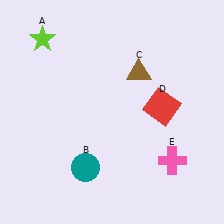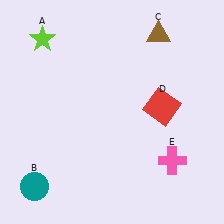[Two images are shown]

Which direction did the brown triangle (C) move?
The brown triangle (C) moved up.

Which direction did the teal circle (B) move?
The teal circle (B) moved left.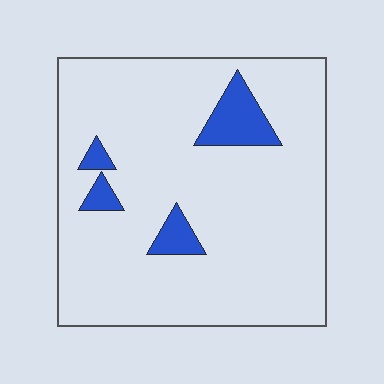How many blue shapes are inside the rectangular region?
4.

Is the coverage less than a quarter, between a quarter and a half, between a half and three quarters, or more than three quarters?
Less than a quarter.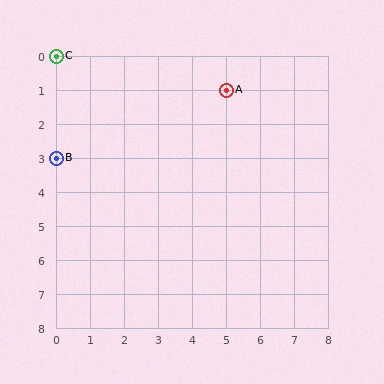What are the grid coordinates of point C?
Point C is at grid coordinates (0, 0).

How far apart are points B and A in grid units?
Points B and A are 5 columns and 2 rows apart (about 5.4 grid units diagonally).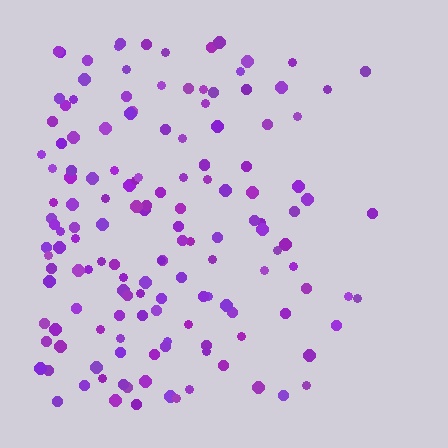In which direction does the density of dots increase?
From right to left, with the left side densest.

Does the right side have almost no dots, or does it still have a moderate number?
Still a moderate number, just noticeably fewer than the left.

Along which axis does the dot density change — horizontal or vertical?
Horizontal.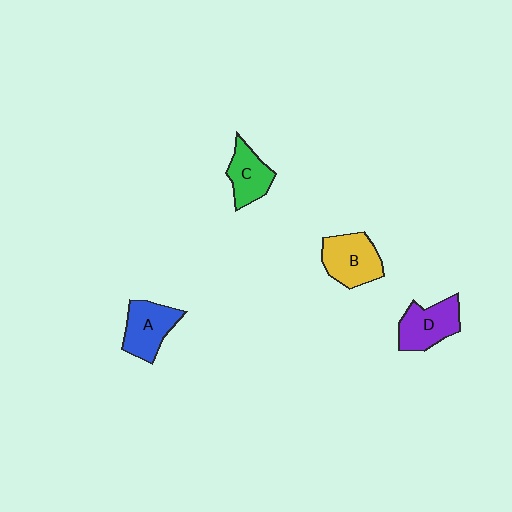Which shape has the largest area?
Shape B (yellow).